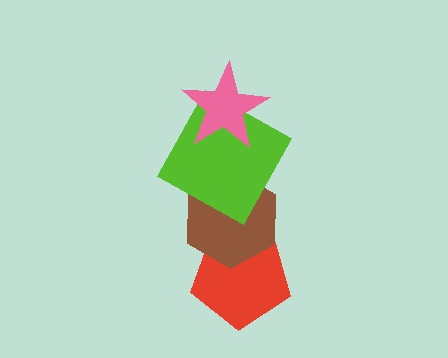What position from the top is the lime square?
The lime square is 2nd from the top.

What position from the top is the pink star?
The pink star is 1st from the top.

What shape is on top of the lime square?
The pink star is on top of the lime square.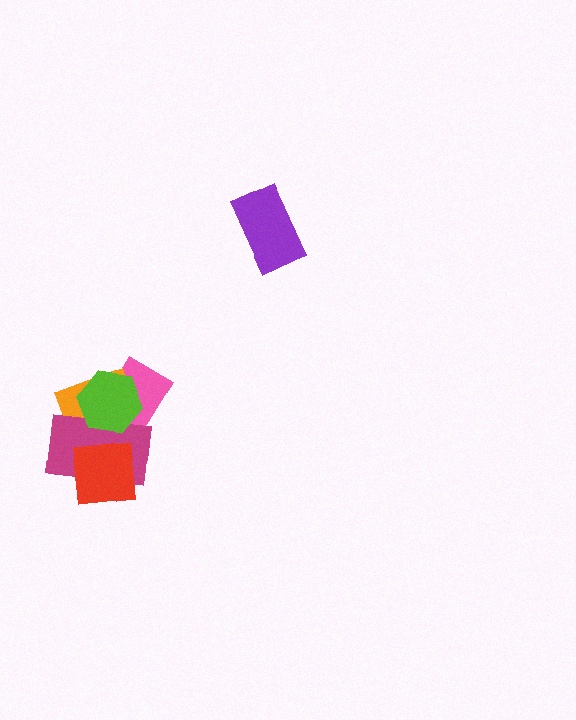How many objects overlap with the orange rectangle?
3 objects overlap with the orange rectangle.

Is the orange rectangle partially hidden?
Yes, it is partially covered by another shape.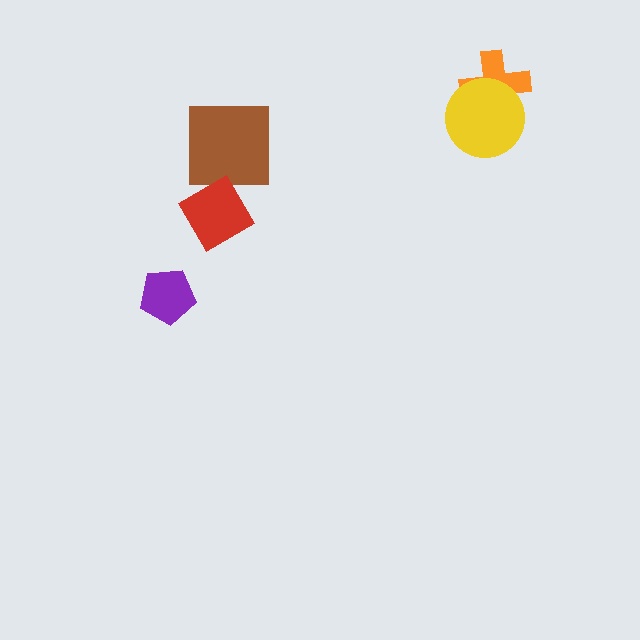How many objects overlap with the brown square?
0 objects overlap with the brown square.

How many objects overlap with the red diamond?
0 objects overlap with the red diamond.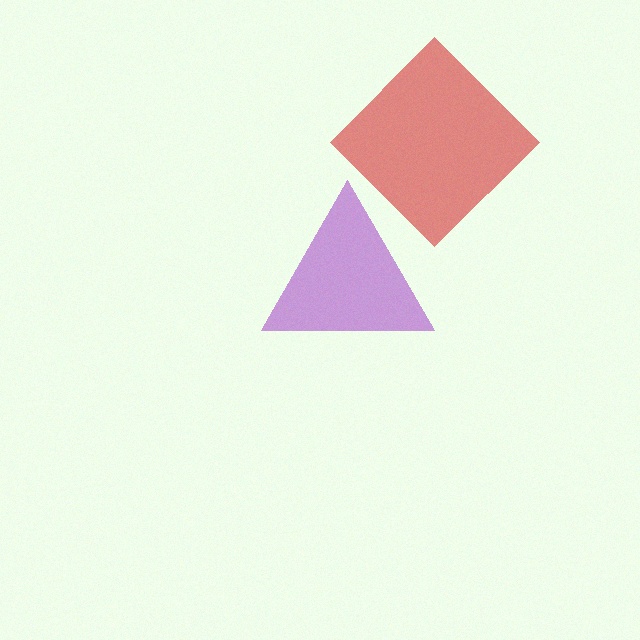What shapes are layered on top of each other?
The layered shapes are: a purple triangle, a red diamond.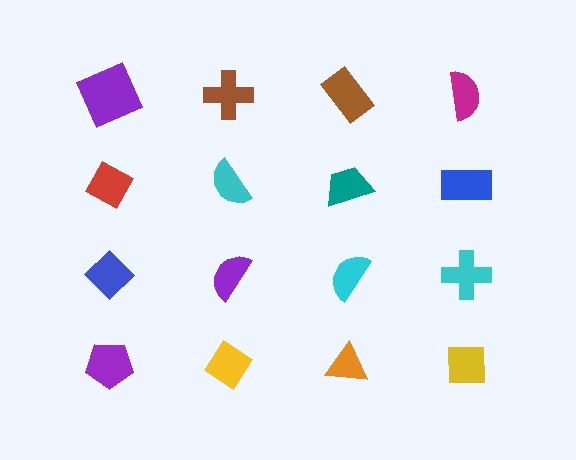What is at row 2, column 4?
A blue rectangle.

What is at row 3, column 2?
A purple semicircle.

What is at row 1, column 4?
A magenta semicircle.